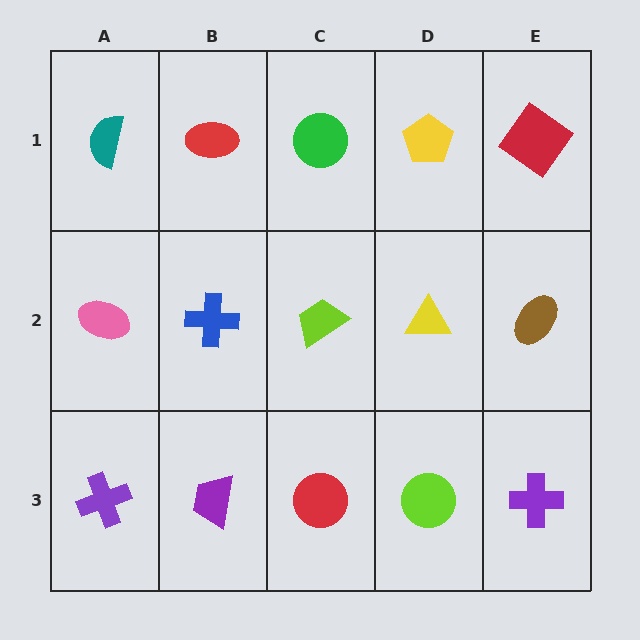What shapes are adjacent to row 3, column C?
A lime trapezoid (row 2, column C), a purple trapezoid (row 3, column B), a lime circle (row 3, column D).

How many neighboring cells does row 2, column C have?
4.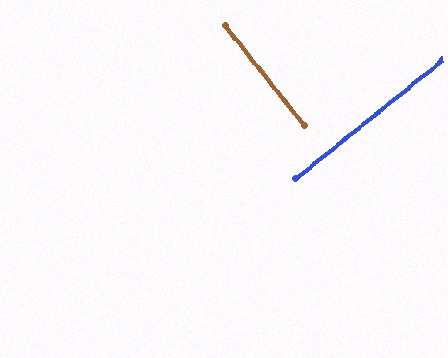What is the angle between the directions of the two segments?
Approximately 89 degrees.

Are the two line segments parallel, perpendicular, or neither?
Perpendicular — they meet at approximately 89°.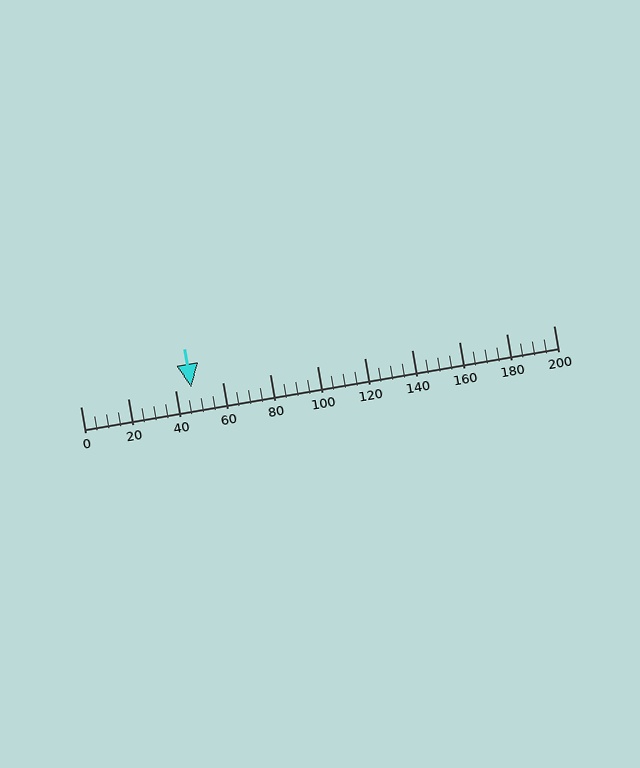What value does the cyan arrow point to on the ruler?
The cyan arrow points to approximately 47.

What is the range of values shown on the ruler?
The ruler shows values from 0 to 200.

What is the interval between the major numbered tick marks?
The major tick marks are spaced 20 units apart.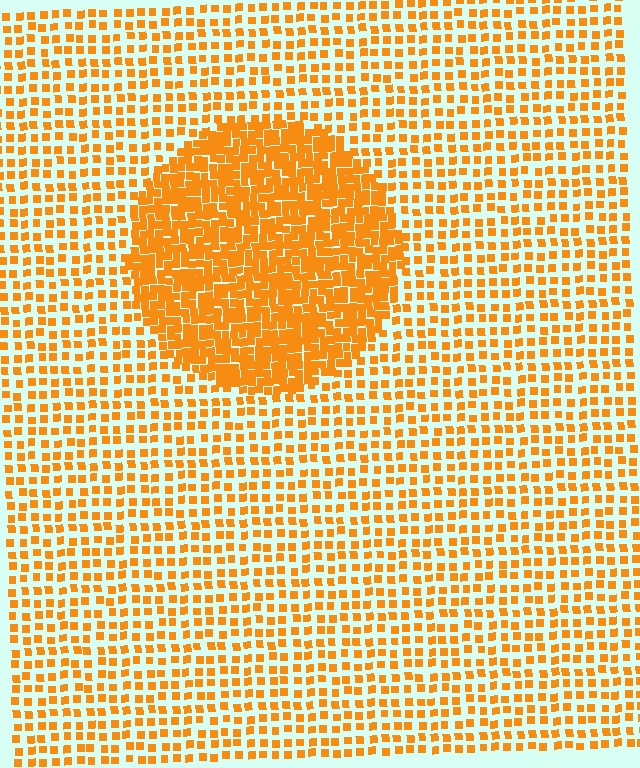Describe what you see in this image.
The image contains small orange elements arranged at two different densities. A circle-shaped region is visible where the elements are more densely packed than the surrounding area.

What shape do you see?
I see a circle.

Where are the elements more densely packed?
The elements are more densely packed inside the circle boundary.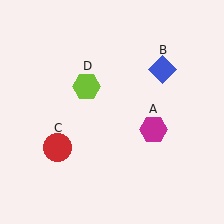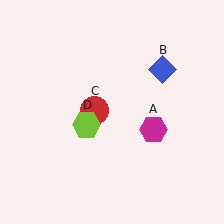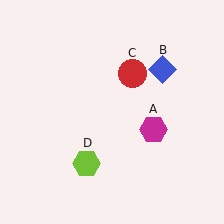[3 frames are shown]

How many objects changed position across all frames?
2 objects changed position: red circle (object C), lime hexagon (object D).